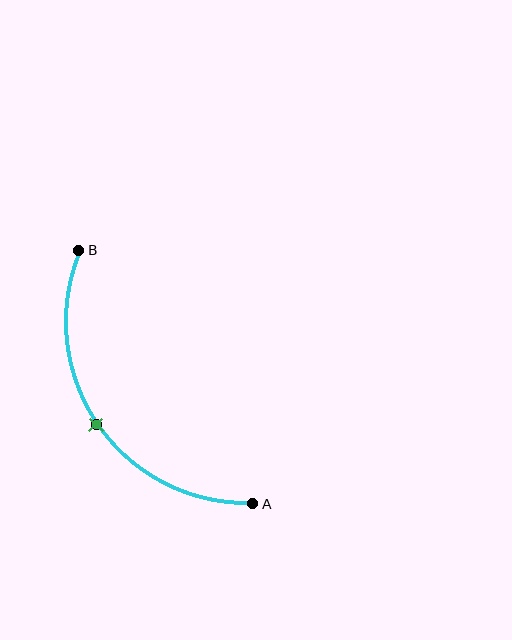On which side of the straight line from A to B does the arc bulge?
The arc bulges below and to the left of the straight line connecting A and B.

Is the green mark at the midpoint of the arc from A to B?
Yes. The green mark lies on the arc at equal arc-length from both A and B — it is the arc midpoint.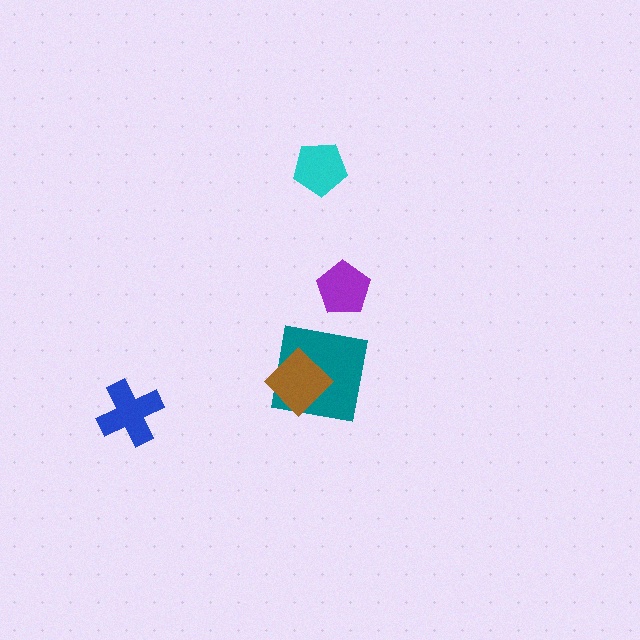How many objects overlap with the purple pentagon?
0 objects overlap with the purple pentagon.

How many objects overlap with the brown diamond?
1 object overlaps with the brown diamond.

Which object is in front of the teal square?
The brown diamond is in front of the teal square.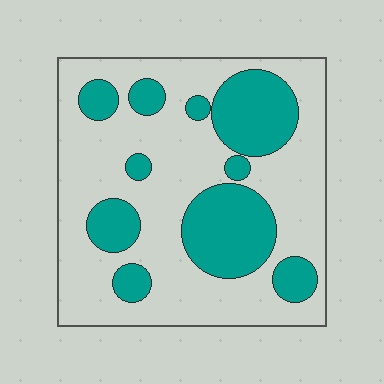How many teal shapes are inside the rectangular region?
10.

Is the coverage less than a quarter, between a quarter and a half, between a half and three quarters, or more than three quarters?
Between a quarter and a half.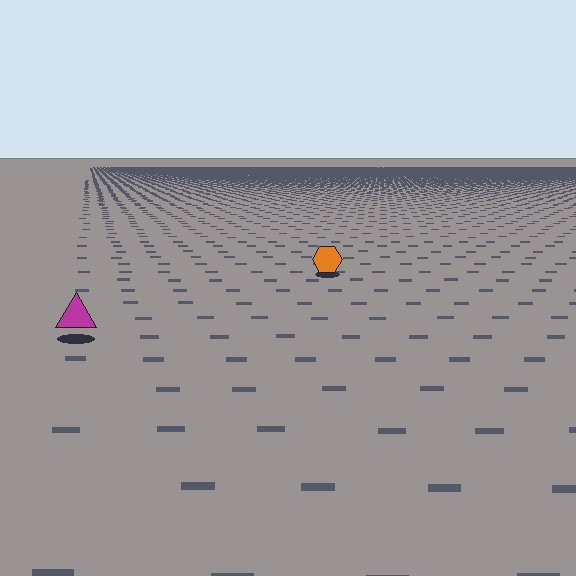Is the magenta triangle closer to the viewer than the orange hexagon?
Yes. The magenta triangle is closer — you can tell from the texture gradient: the ground texture is coarser near it.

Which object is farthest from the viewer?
The orange hexagon is farthest from the viewer. It appears smaller and the ground texture around it is denser.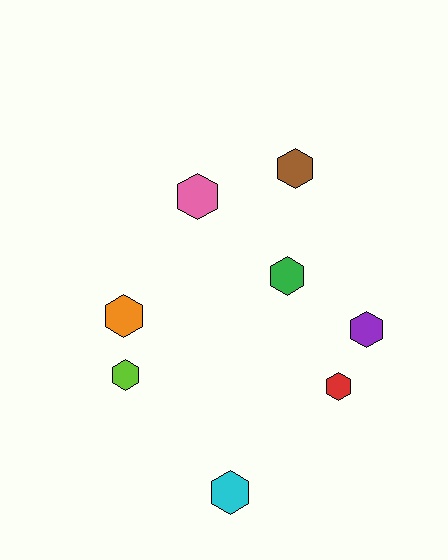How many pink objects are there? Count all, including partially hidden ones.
There is 1 pink object.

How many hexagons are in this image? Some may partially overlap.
There are 8 hexagons.